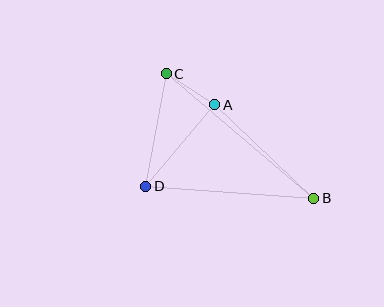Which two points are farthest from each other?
Points B and C are farthest from each other.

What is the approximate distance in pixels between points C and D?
The distance between C and D is approximately 114 pixels.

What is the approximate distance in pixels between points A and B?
The distance between A and B is approximately 136 pixels.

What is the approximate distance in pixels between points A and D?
The distance between A and D is approximately 107 pixels.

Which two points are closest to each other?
Points A and C are closest to each other.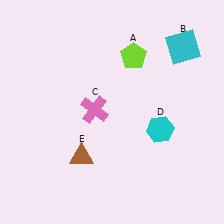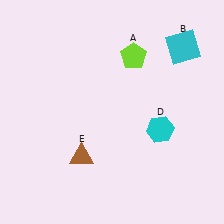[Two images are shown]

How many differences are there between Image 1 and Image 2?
There is 1 difference between the two images.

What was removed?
The pink cross (C) was removed in Image 2.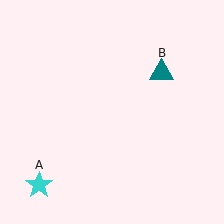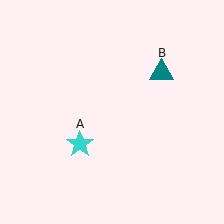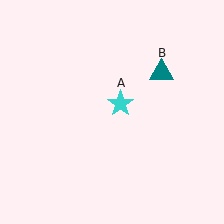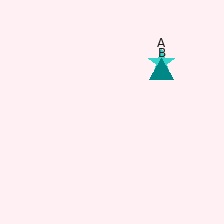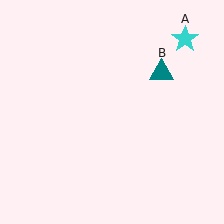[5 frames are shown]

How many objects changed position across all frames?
1 object changed position: cyan star (object A).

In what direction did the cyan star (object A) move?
The cyan star (object A) moved up and to the right.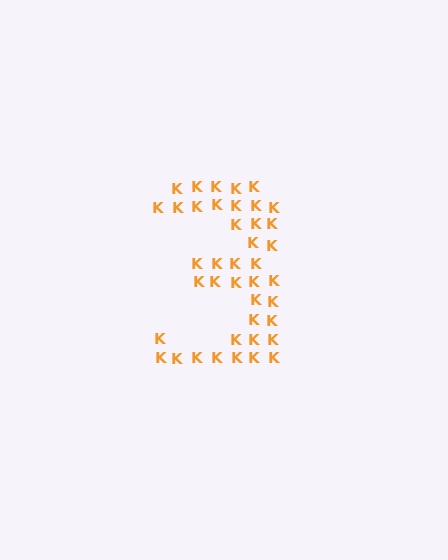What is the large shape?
The large shape is the digit 3.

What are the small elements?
The small elements are letter K's.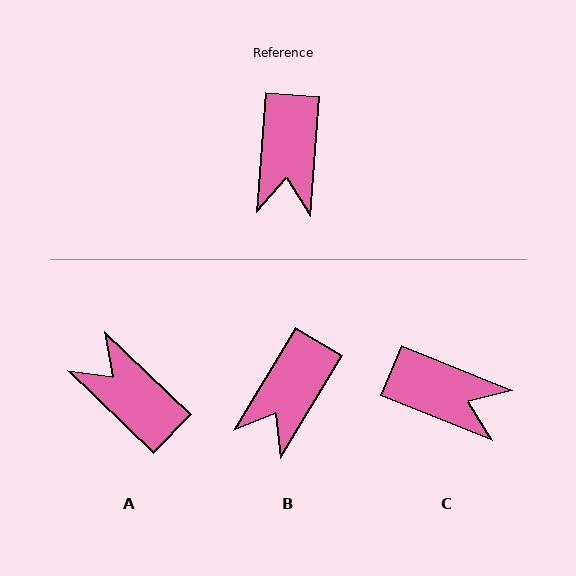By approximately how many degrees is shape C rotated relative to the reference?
Approximately 72 degrees counter-clockwise.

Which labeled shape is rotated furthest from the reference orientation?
A, about 130 degrees away.